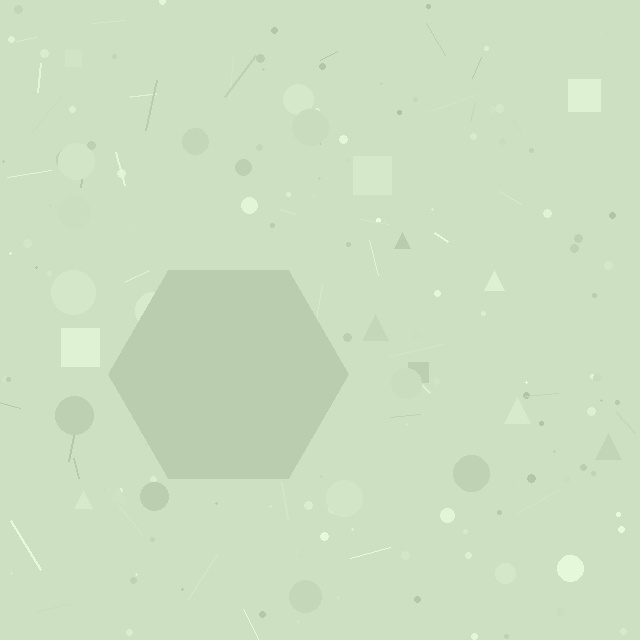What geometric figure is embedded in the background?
A hexagon is embedded in the background.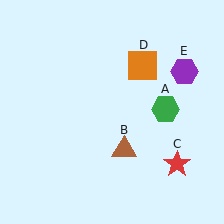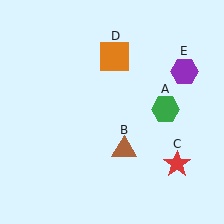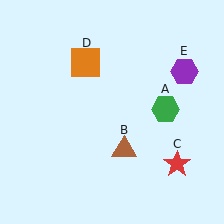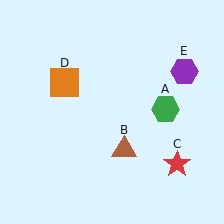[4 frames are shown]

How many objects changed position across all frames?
1 object changed position: orange square (object D).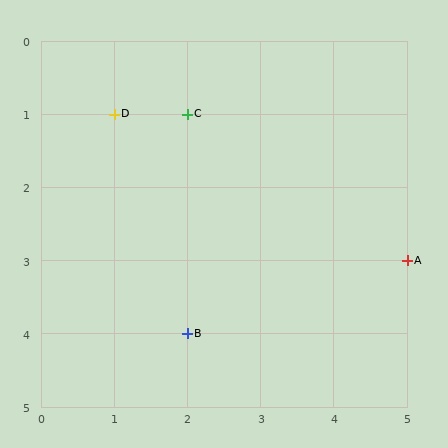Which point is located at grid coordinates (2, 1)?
Point C is at (2, 1).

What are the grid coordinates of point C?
Point C is at grid coordinates (2, 1).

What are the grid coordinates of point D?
Point D is at grid coordinates (1, 1).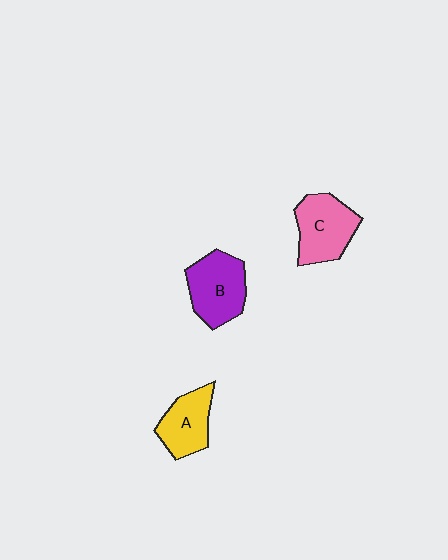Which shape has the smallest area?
Shape A (yellow).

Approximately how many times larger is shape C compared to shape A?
Approximately 1.2 times.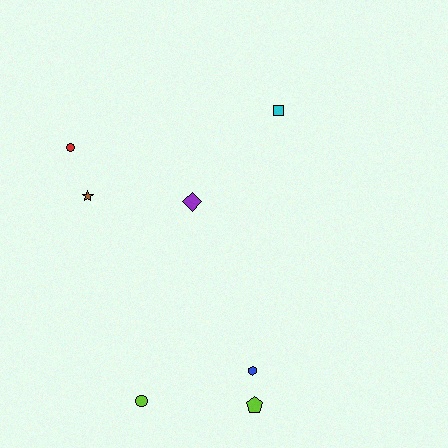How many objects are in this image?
There are 7 objects.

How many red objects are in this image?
There is 1 red object.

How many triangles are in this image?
There are no triangles.